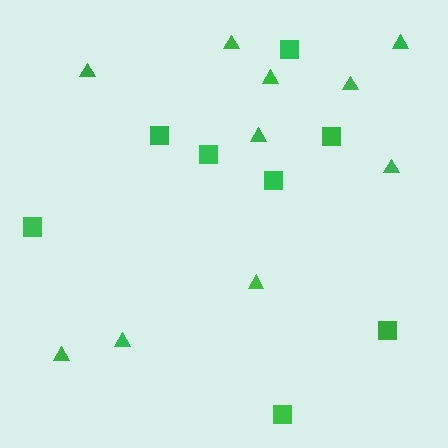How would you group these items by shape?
There are 2 groups: one group of squares (8) and one group of triangles (10).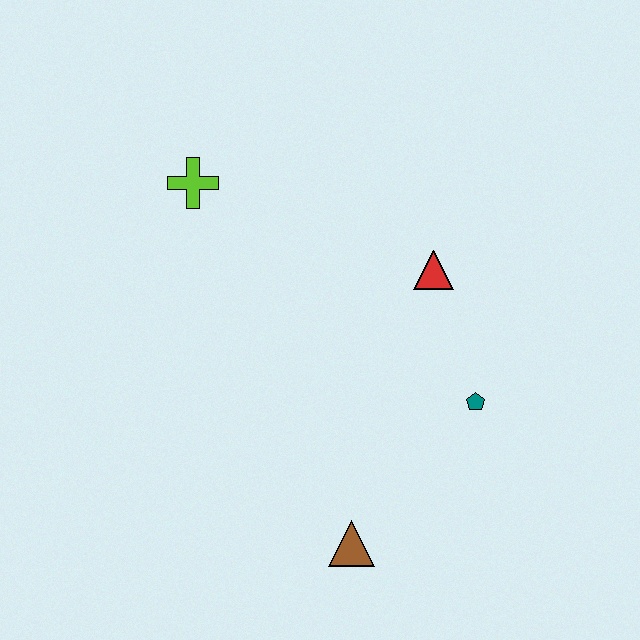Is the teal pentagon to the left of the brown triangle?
No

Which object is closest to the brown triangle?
The teal pentagon is closest to the brown triangle.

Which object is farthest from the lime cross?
The brown triangle is farthest from the lime cross.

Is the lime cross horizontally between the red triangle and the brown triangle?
No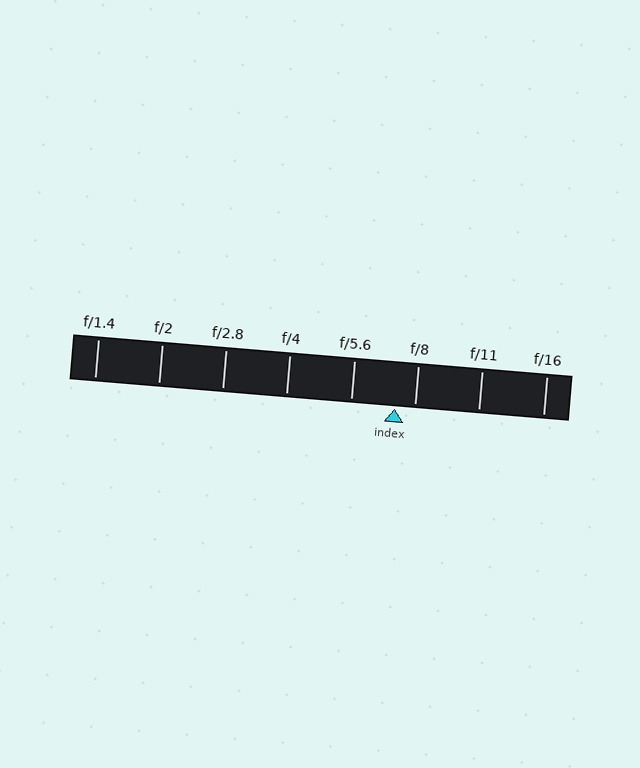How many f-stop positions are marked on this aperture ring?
There are 8 f-stop positions marked.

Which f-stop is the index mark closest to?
The index mark is closest to f/8.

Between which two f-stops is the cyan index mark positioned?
The index mark is between f/5.6 and f/8.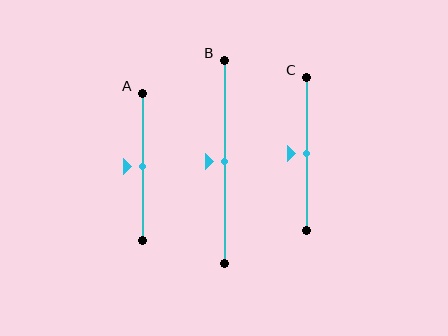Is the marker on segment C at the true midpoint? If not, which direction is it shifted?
Yes, the marker on segment C is at the true midpoint.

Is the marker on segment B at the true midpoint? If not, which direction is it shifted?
Yes, the marker on segment B is at the true midpoint.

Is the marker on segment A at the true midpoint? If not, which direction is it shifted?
Yes, the marker on segment A is at the true midpoint.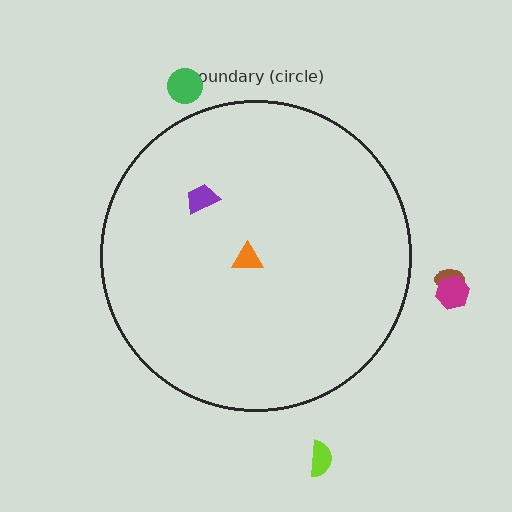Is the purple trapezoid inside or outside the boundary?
Inside.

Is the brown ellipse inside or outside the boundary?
Outside.